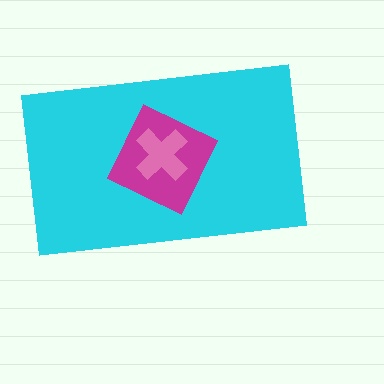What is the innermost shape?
The pink cross.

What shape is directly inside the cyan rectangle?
The magenta square.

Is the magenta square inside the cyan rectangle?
Yes.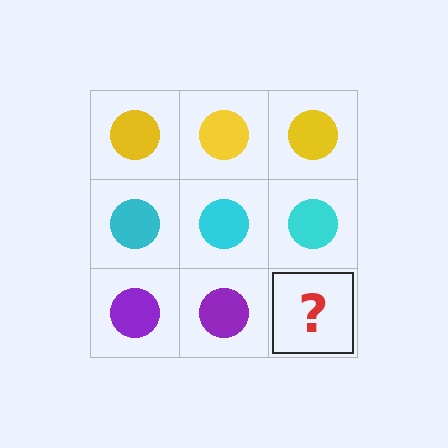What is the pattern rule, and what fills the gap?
The rule is that each row has a consistent color. The gap should be filled with a purple circle.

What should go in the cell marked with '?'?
The missing cell should contain a purple circle.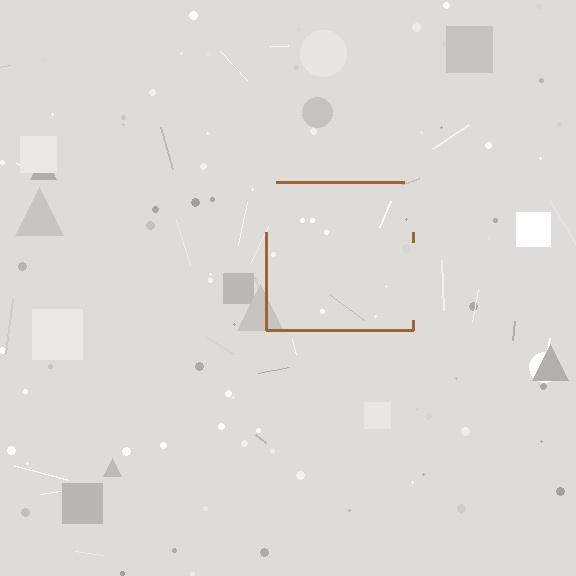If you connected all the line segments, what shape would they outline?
They would outline a square.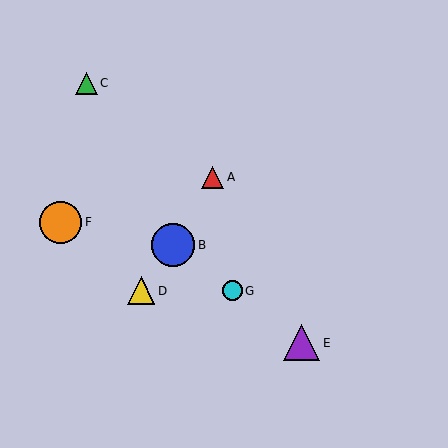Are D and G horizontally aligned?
Yes, both are at y≈291.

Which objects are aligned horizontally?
Objects D, G are aligned horizontally.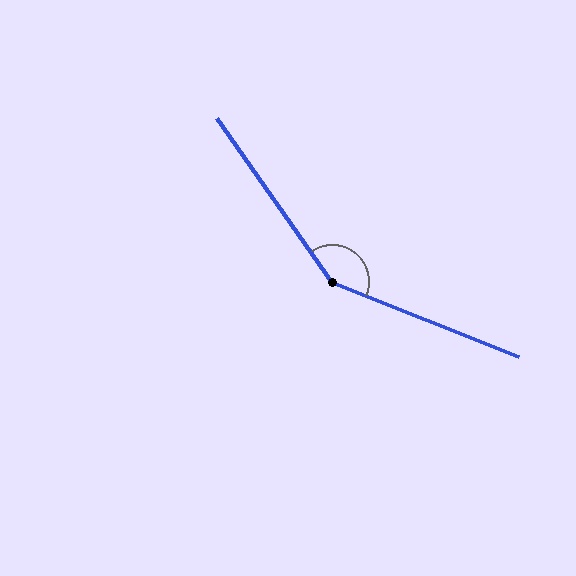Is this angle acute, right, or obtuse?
It is obtuse.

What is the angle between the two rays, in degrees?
Approximately 147 degrees.